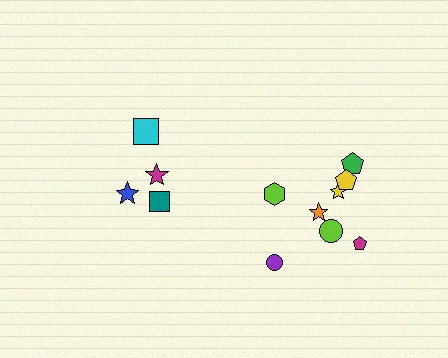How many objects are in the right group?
There are 8 objects.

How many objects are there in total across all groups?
There are 12 objects.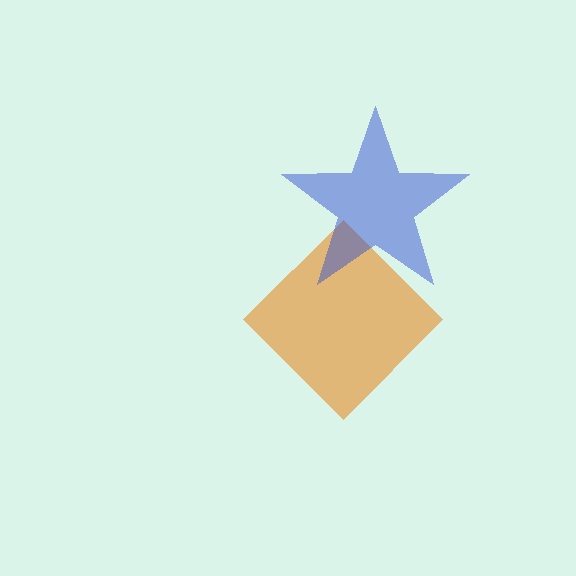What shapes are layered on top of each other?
The layered shapes are: an orange diamond, a blue star.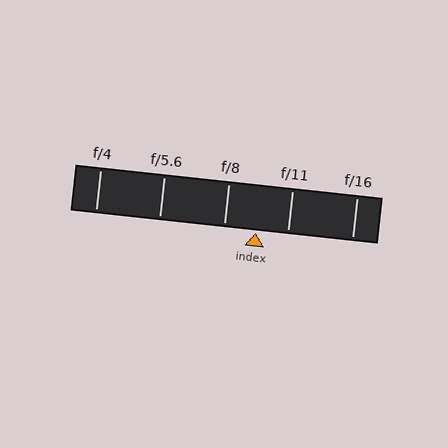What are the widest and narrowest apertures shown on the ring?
The widest aperture shown is f/4 and the narrowest is f/16.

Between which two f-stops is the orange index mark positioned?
The index mark is between f/8 and f/11.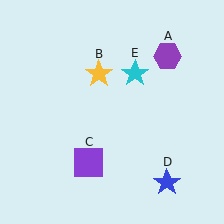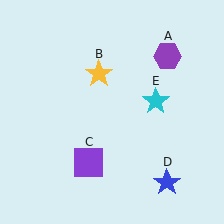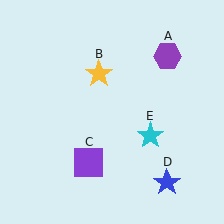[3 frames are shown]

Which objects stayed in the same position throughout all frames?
Purple hexagon (object A) and yellow star (object B) and purple square (object C) and blue star (object D) remained stationary.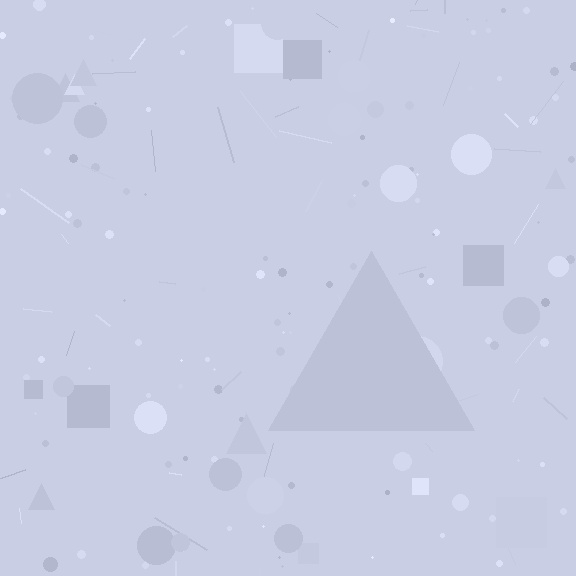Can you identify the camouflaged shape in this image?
The camouflaged shape is a triangle.